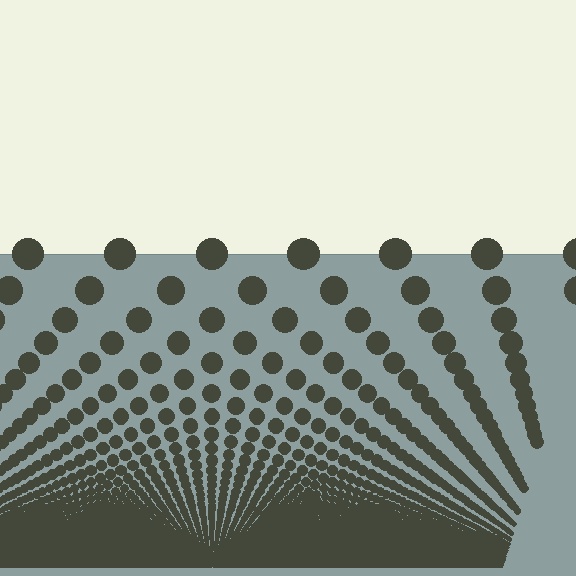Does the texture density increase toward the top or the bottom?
Density increases toward the bottom.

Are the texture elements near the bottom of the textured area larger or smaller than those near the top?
Smaller. The gradient is inverted — elements near the bottom are smaller and denser.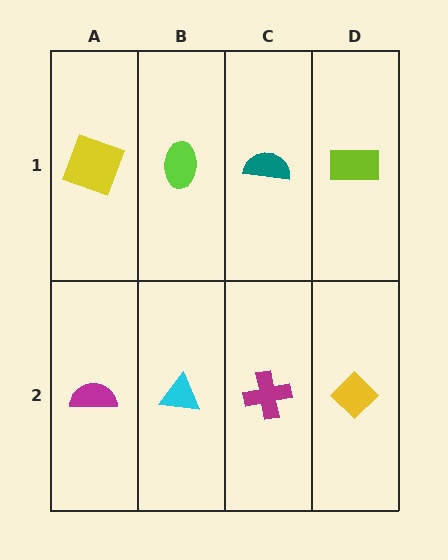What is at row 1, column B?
A lime ellipse.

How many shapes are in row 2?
4 shapes.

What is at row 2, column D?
A yellow diamond.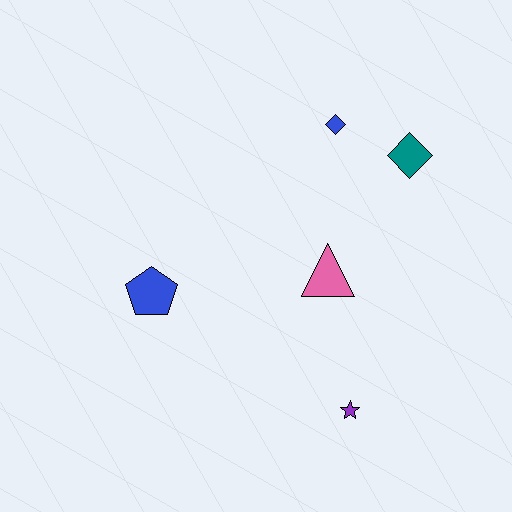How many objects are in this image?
There are 5 objects.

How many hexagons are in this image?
There are no hexagons.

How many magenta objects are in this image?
There are no magenta objects.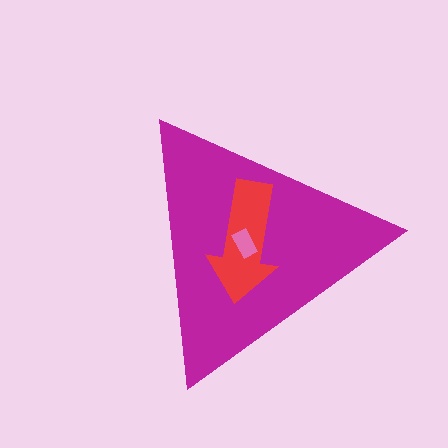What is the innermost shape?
The pink rectangle.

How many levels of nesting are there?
3.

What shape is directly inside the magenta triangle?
The red arrow.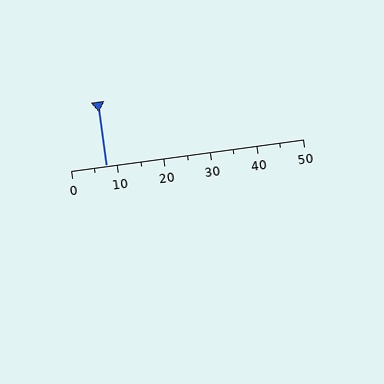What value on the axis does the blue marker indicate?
The marker indicates approximately 7.5.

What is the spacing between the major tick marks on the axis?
The major ticks are spaced 10 apart.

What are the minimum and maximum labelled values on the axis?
The axis runs from 0 to 50.